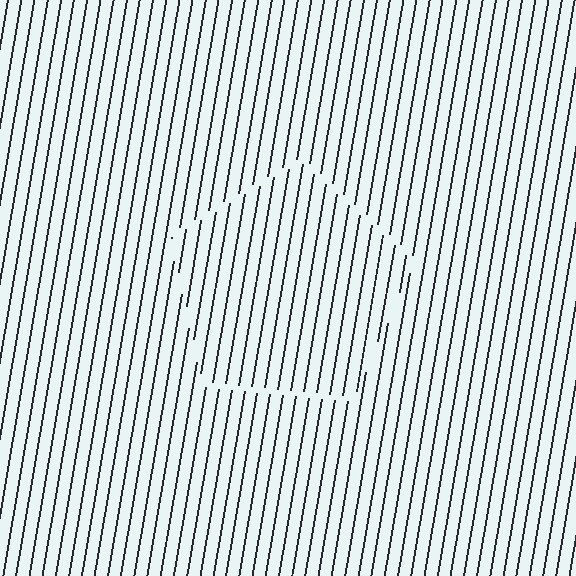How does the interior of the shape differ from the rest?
The interior of the shape contains the same grating, shifted by half a period — the contour is defined by the phase discontinuity where line-ends from the inner and outer gratings abut.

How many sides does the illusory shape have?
5 sides — the line-ends trace a pentagon.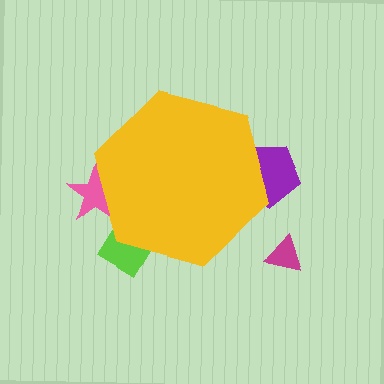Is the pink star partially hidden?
Yes, the pink star is partially hidden behind the yellow hexagon.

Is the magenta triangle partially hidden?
No, the magenta triangle is fully visible.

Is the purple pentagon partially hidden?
Yes, the purple pentagon is partially hidden behind the yellow hexagon.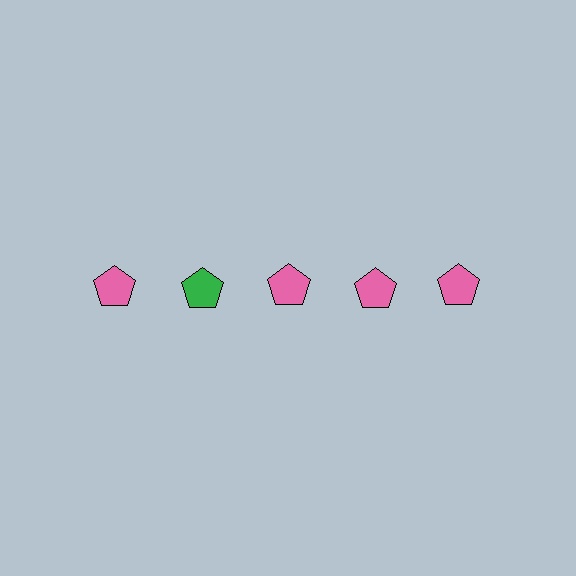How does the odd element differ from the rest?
It has a different color: green instead of pink.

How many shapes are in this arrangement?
There are 5 shapes arranged in a grid pattern.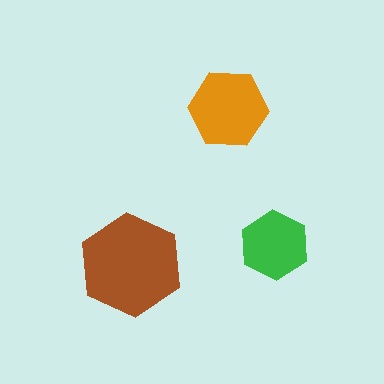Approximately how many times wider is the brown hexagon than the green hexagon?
About 1.5 times wider.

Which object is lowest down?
The brown hexagon is bottommost.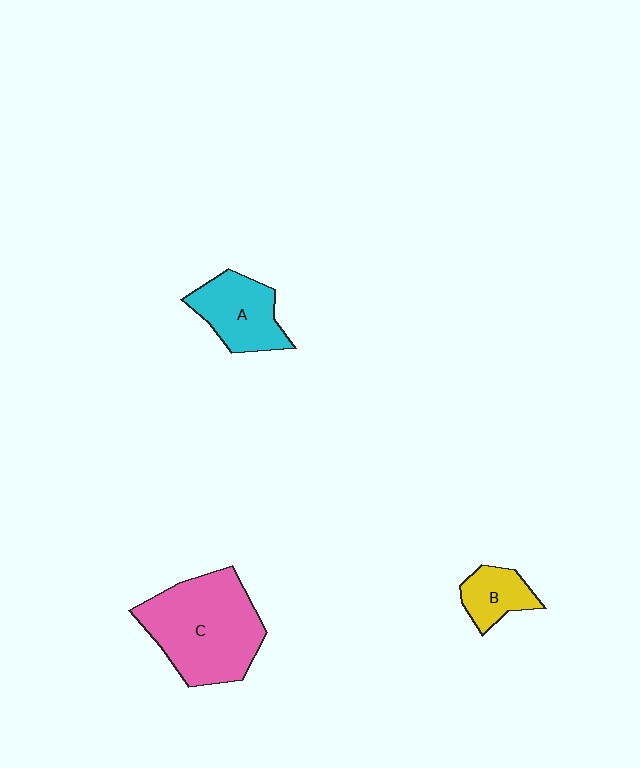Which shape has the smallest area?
Shape B (yellow).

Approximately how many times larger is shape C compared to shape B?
Approximately 3.0 times.